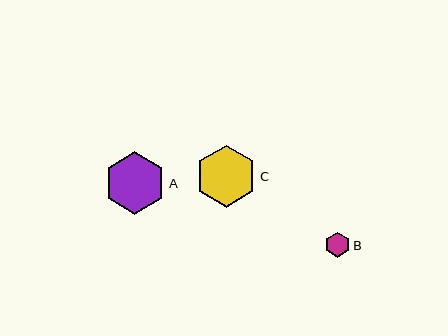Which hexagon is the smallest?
Hexagon B is the smallest with a size of approximately 25 pixels.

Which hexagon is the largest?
Hexagon A is the largest with a size of approximately 62 pixels.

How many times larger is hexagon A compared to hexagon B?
Hexagon A is approximately 2.5 times the size of hexagon B.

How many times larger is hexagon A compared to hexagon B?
Hexagon A is approximately 2.5 times the size of hexagon B.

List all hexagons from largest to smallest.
From largest to smallest: A, C, B.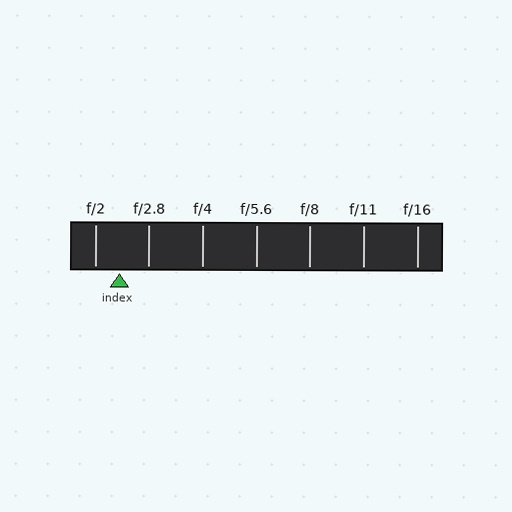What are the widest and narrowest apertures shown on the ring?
The widest aperture shown is f/2 and the narrowest is f/16.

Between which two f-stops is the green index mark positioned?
The index mark is between f/2 and f/2.8.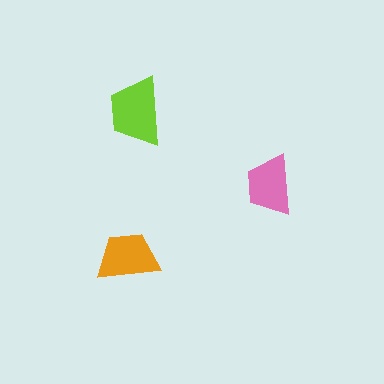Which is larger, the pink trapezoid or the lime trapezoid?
The lime one.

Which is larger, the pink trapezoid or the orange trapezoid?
The orange one.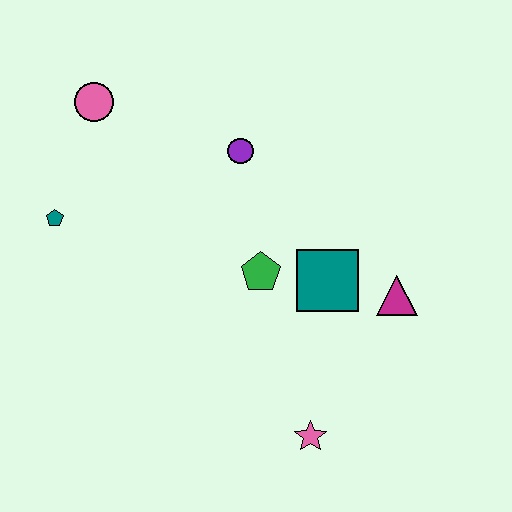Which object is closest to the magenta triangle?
The teal square is closest to the magenta triangle.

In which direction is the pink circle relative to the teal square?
The pink circle is to the left of the teal square.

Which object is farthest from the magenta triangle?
The pink circle is farthest from the magenta triangle.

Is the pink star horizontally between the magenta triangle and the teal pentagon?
Yes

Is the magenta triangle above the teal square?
No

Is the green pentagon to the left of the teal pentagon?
No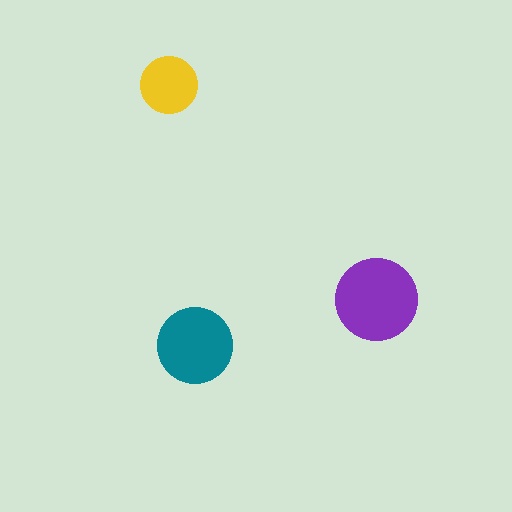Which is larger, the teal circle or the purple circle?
The purple one.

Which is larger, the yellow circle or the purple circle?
The purple one.